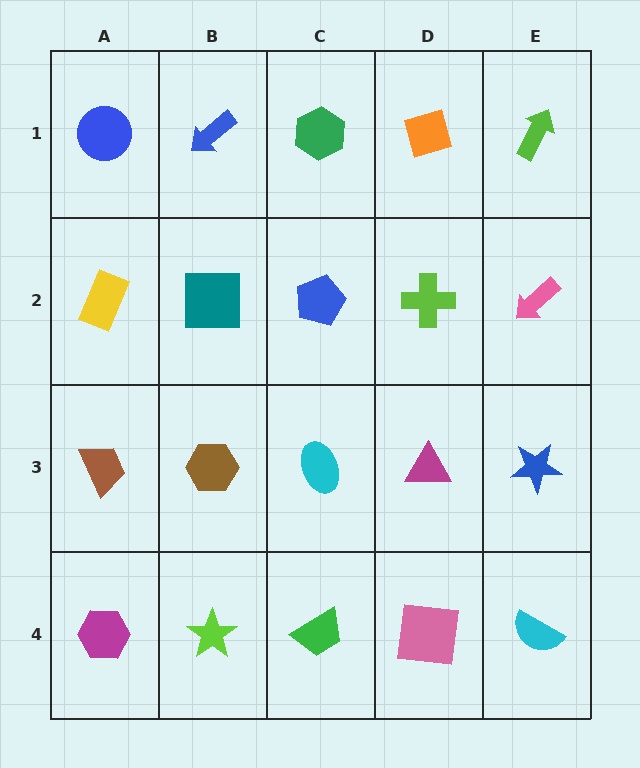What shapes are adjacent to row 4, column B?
A brown hexagon (row 3, column B), a magenta hexagon (row 4, column A), a green trapezoid (row 4, column C).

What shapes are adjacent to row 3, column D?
A lime cross (row 2, column D), a pink square (row 4, column D), a cyan ellipse (row 3, column C), a blue star (row 3, column E).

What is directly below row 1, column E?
A pink arrow.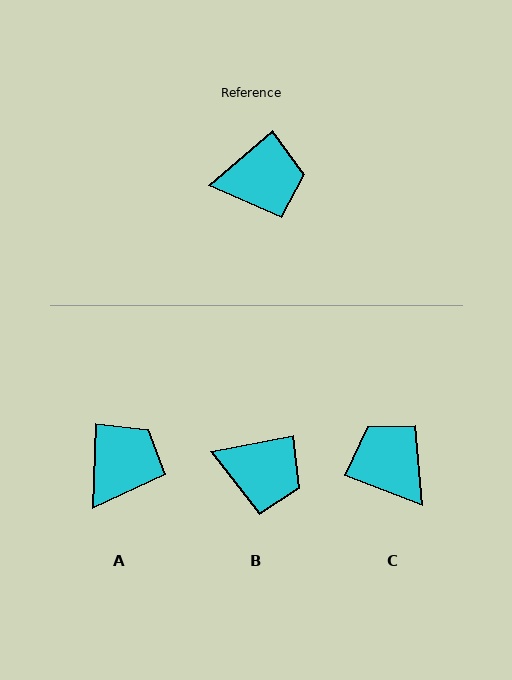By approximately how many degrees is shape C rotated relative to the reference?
Approximately 119 degrees counter-clockwise.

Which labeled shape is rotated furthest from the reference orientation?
C, about 119 degrees away.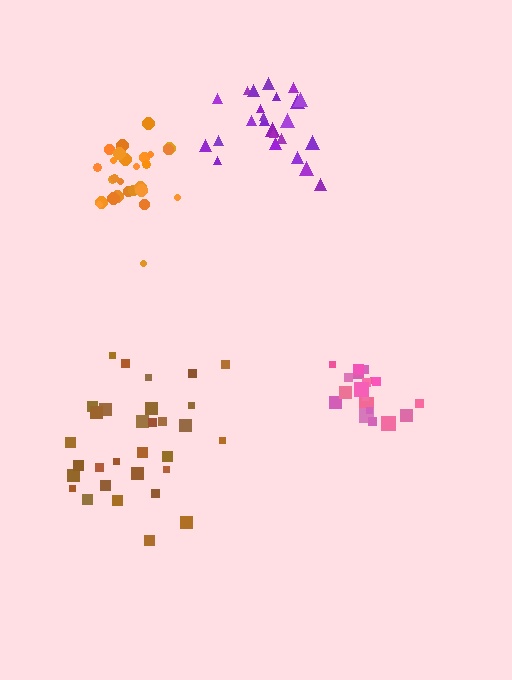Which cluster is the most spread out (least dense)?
Brown.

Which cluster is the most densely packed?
Orange.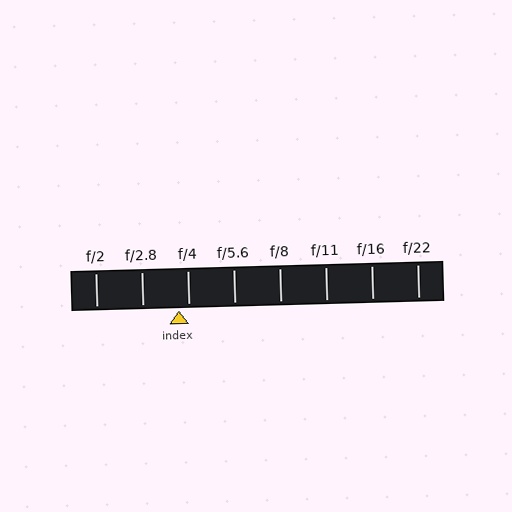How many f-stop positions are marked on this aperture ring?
There are 8 f-stop positions marked.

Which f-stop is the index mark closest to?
The index mark is closest to f/4.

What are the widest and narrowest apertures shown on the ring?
The widest aperture shown is f/2 and the narrowest is f/22.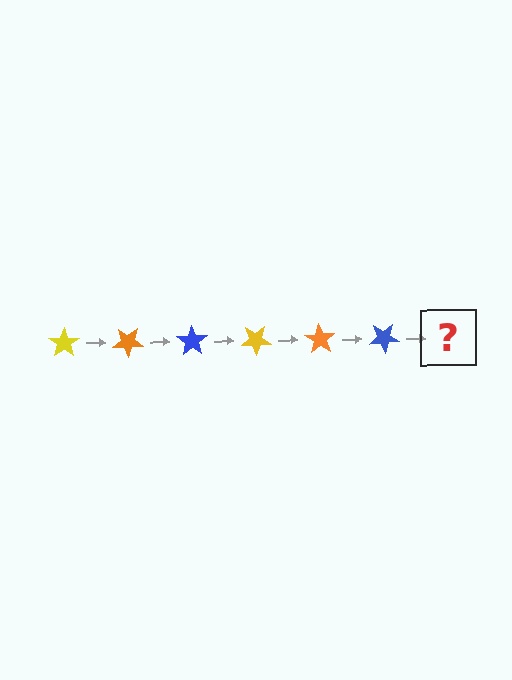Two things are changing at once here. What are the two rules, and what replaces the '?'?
The two rules are that it rotates 35 degrees each step and the color cycles through yellow, orange, and blue. The '?' should be a yellow star, rotated 210 degrees from the start.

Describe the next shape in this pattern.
It should be a yellow star, rotated 210 degrees from the start.